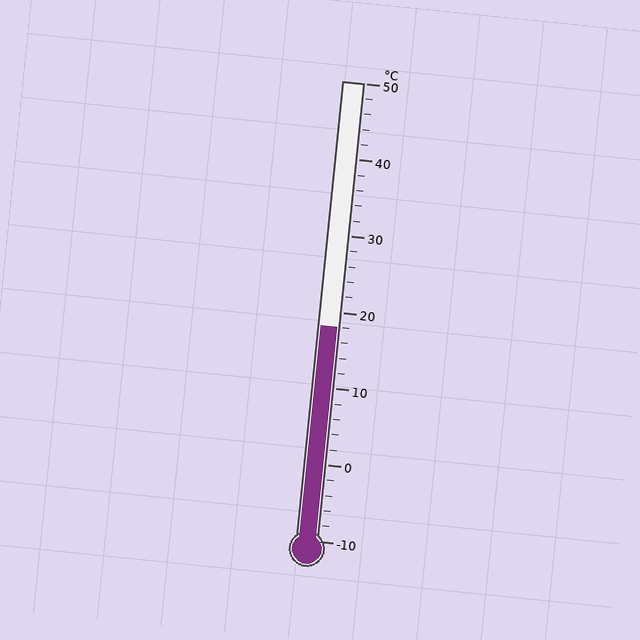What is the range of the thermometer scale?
The thermometer scale ranges from -10°C to 50°C.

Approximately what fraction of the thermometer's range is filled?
The thermometer is filled to approximately 45% of its range.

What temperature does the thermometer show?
The thermometer shows approximately 18°C.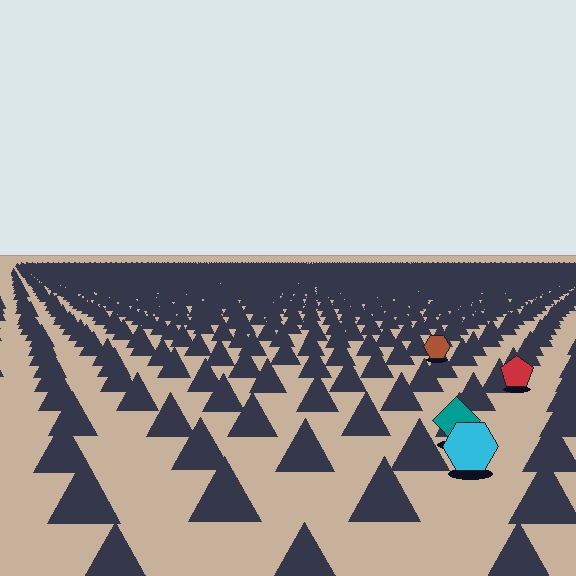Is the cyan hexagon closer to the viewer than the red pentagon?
Yes. The cyan hexagon is closer — you can tell from the texture gradient: the ground texture is coarser near it.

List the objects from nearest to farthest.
From nearest to farthest: the cyan hexagon, the teal diamond, the red pentagon, the brown hexagon.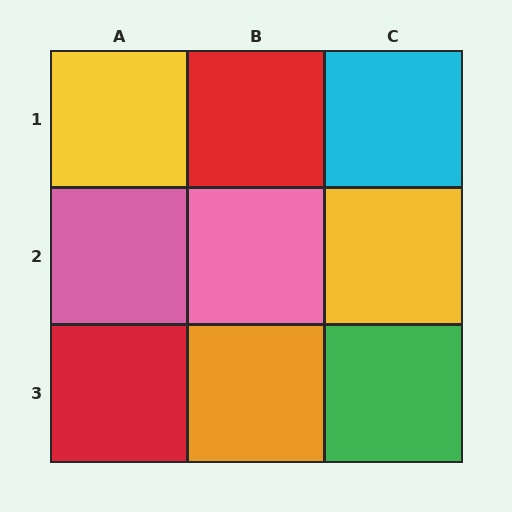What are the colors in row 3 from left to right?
Red, orange, green.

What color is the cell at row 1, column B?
Red.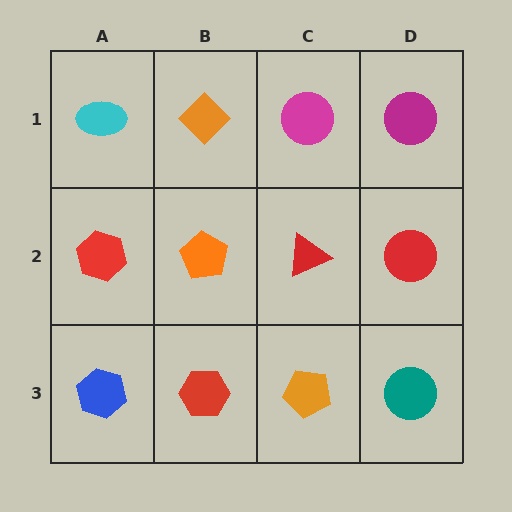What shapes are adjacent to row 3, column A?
A red hexagon (row 2, column A), a red hexagon (row 3, column B).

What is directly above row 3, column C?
A red triangle.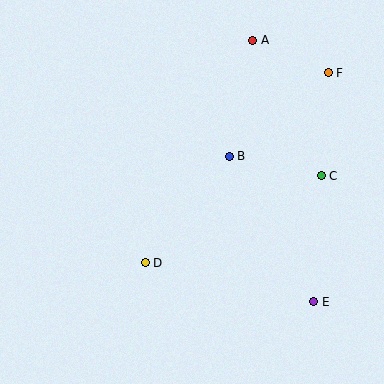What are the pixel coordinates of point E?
Point E is at (314, 302).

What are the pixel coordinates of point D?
Point D is at (145, 263).